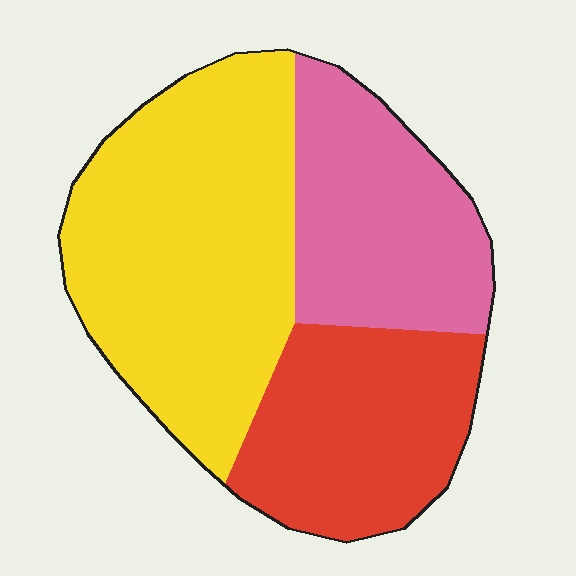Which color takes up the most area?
Yellow, at roughly 45%.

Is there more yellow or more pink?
Yellow.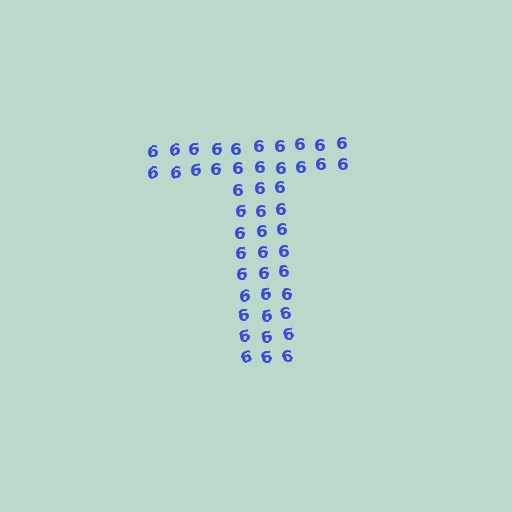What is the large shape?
The large shape is the letter T.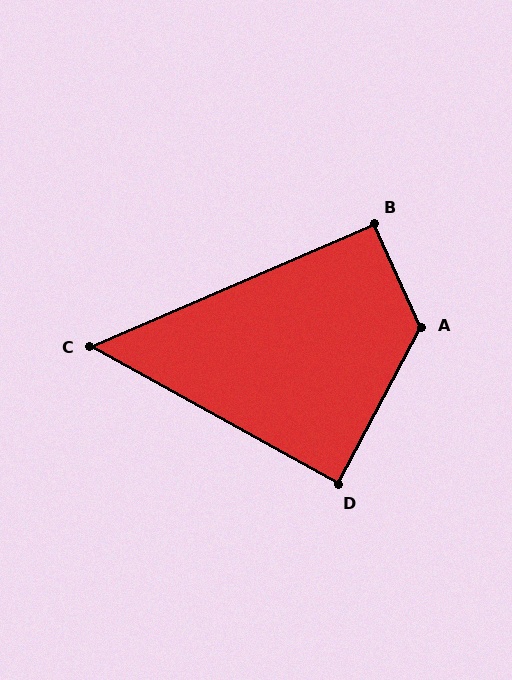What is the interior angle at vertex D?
Approximately 89 degrees (approximately right).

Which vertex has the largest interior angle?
A, at approximately 128 degrees.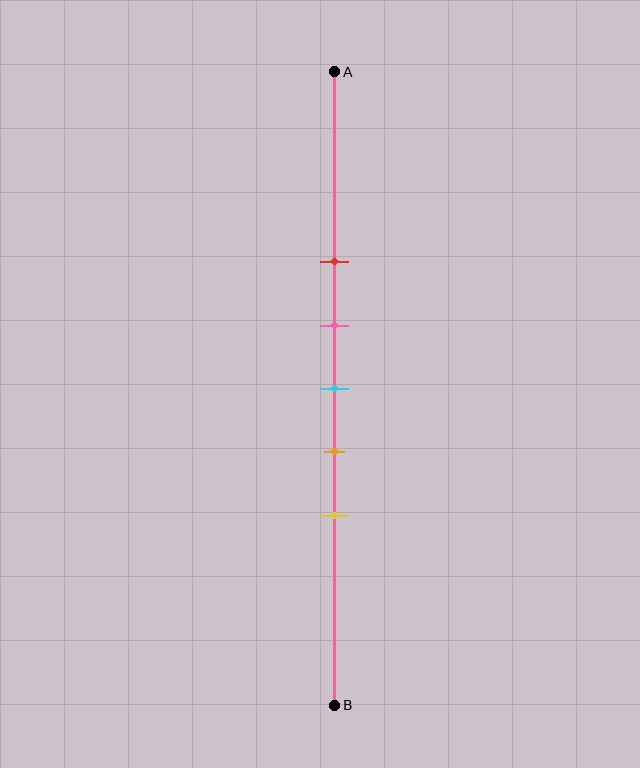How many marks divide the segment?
There are 5 marks dividing the segment.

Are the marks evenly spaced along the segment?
Yes, the marks are approximately evenly spaced.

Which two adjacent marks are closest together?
The pink and cyan marks are the closest adjacent pair.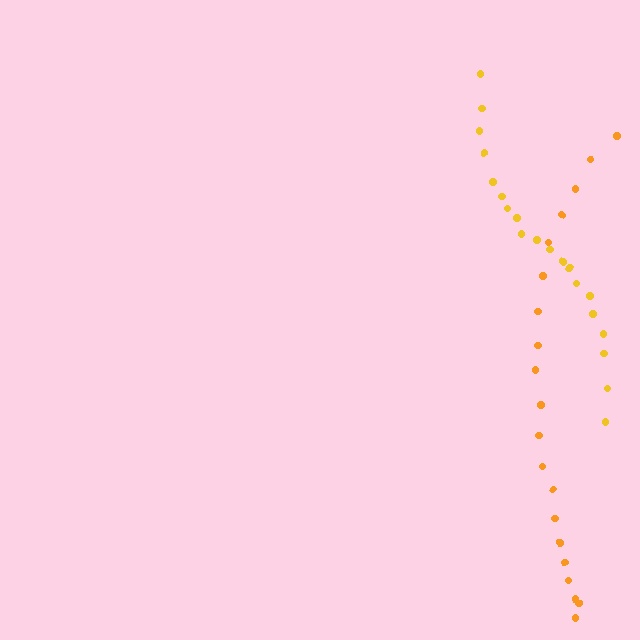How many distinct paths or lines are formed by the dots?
There are 2 distinct paths.